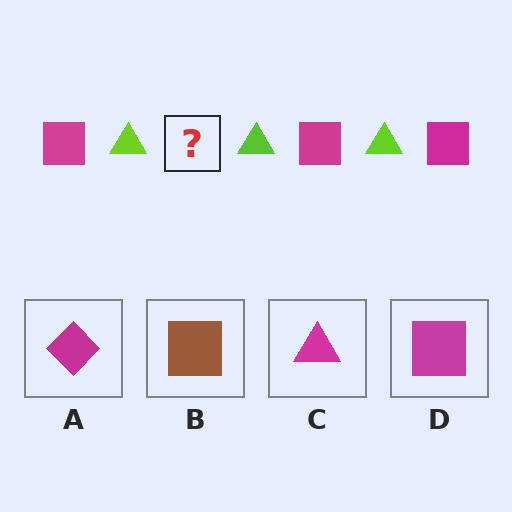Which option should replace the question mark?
Option D.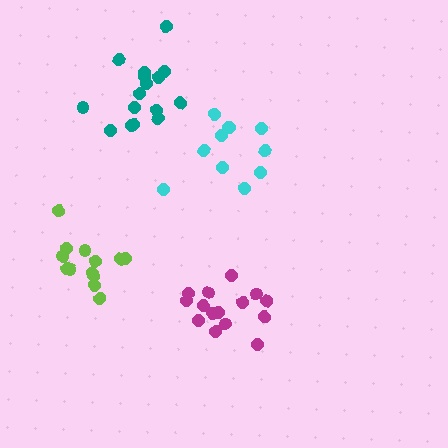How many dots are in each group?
Group 1: 13 dots, Group 2: 15 dots, Group 3: 11 dots, Group 4: 16 dots (55 total).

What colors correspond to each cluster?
The clusters are colored: lime, magenta, cyan, teal.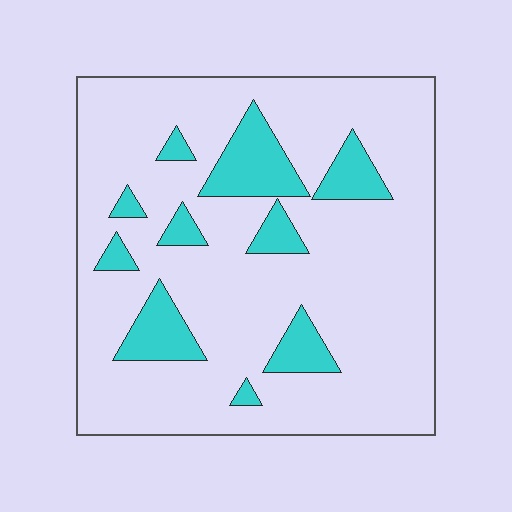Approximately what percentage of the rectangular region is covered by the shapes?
Approximately 15%.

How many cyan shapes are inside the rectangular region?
10.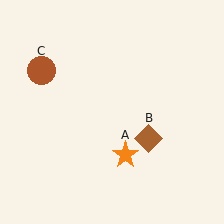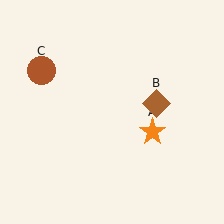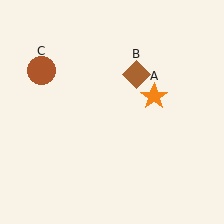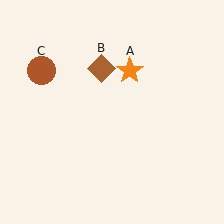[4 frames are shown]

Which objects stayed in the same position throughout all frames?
Brown circle (object C) remained stationary.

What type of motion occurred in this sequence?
The orange star (object A), brown diamond (object B) rotated counterclockwise around the center of the scene.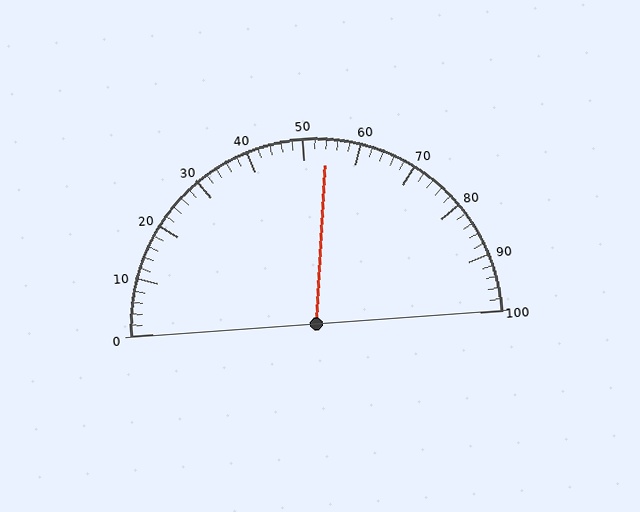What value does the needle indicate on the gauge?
The needle indicates approximately 54.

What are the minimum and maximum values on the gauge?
The gauge ranges from 0 to 100.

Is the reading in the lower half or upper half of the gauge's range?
The reading is in the upper half of the range (0 to 100).